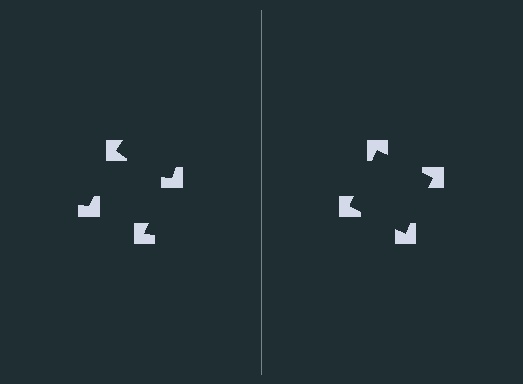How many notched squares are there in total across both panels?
8 — 4 on each side.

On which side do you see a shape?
An illusory square appears on the right side. On the left side the wedge cuts are rotated, so no coherent shape forms.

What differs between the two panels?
The notched squares are positioned identically on both sides; only the wedge orientations differ. On the right they align to a square; on the left they are misaligned.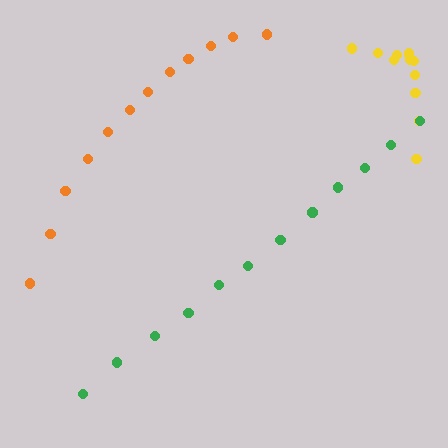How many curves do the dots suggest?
There are 3 distinct paths.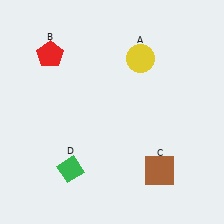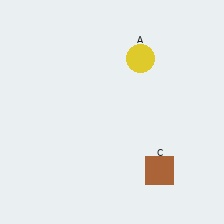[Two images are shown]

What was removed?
The green diamond (D), the red pentagon (B) were removed in Image 2.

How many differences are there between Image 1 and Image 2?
There are 2 differences between the two images.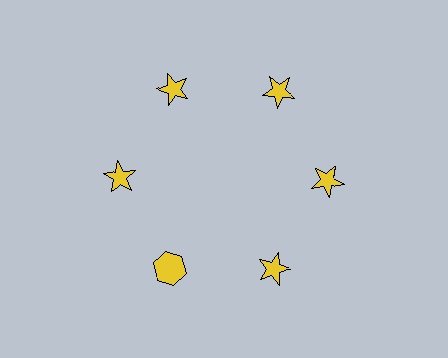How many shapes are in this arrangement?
There are 6 shapes arranged in a ring pattern.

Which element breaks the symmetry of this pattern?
The yellow hexagon at roughly the 7 o'clock position breaks the symmetry. All other shapes are yellow stars.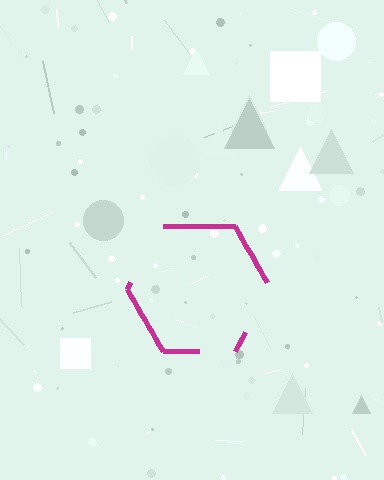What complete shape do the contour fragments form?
The contour fragments form a hexagon.